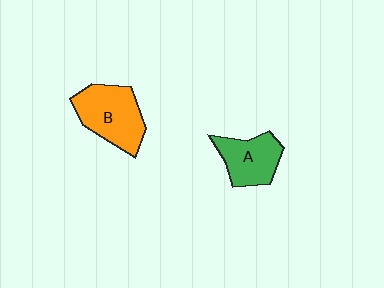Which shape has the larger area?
Shape B (orange).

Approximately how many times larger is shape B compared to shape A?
Approximately 1.3 times.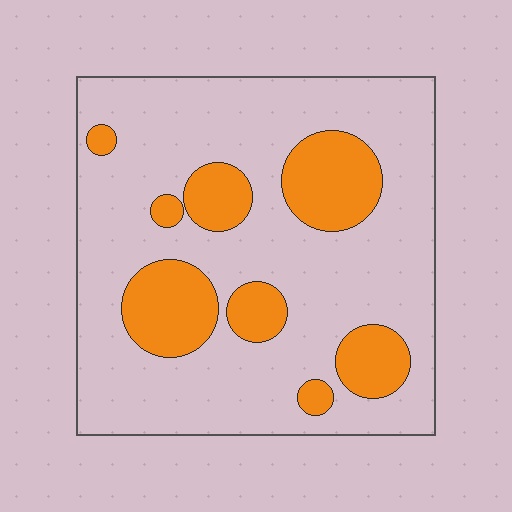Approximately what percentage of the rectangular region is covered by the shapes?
Approximately 25%.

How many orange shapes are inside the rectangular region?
8.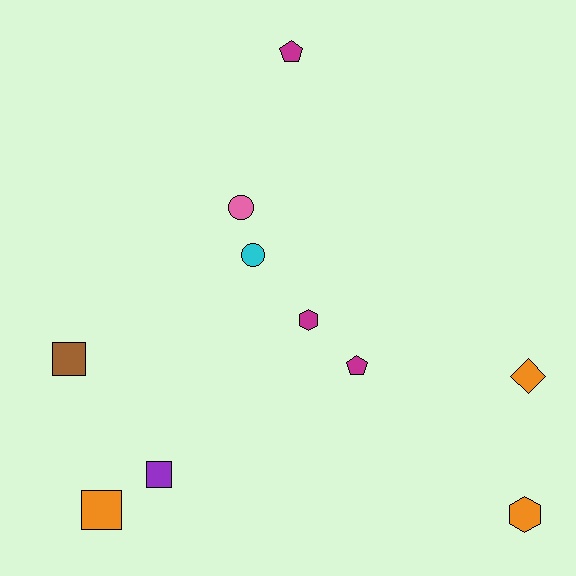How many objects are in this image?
There are 10 objects.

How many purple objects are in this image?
There is 1 purple object.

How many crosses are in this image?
There are no crosses.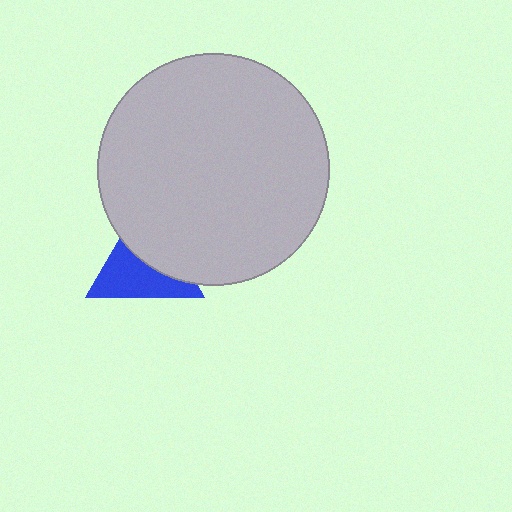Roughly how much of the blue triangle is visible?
About half of it is visible (roughly 53%).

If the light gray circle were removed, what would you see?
You would see the complete blue triangle.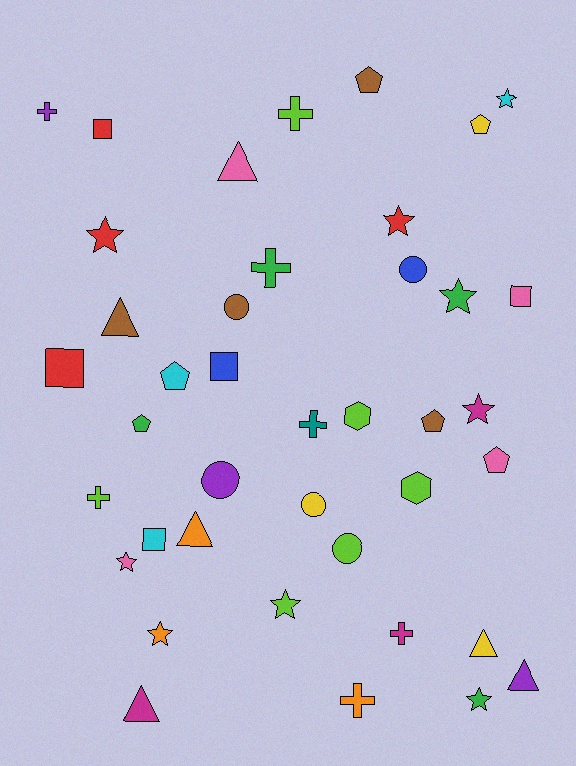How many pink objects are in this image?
There are 4 pink objects.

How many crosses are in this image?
There are 7 crosses.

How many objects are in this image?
There are 40 objects.